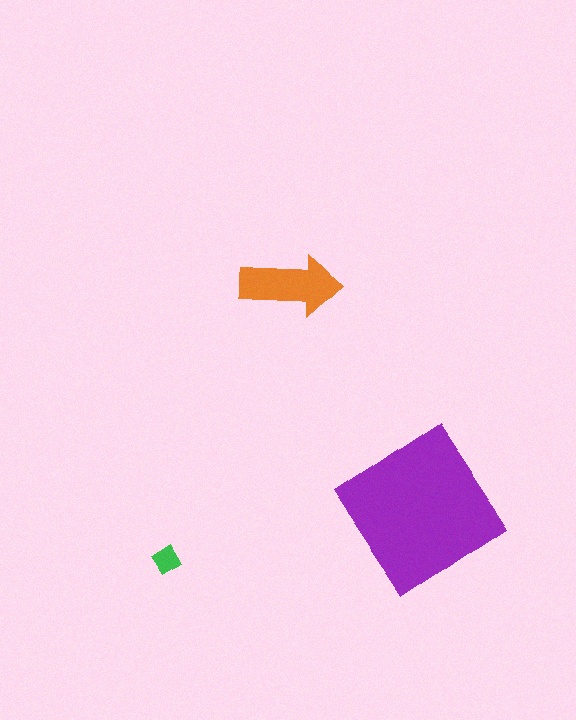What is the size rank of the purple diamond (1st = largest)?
1st.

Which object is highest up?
The orange arrow is topmost.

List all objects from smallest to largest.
The green diamond, the orange arrow, the purple diamond.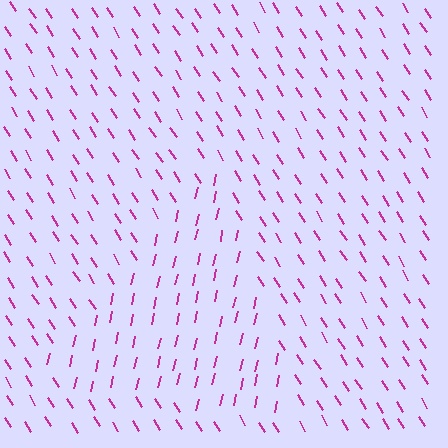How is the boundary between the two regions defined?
The boundary is defined purely by a change in line orientation (approximately 45 degrees difference). All lines are the same color and thickness.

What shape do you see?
I see a triangle.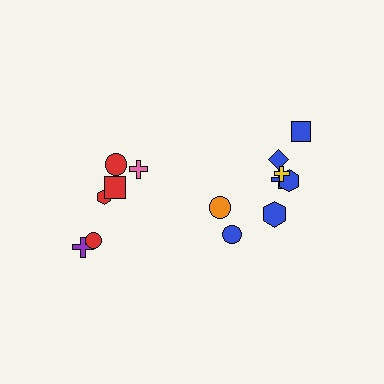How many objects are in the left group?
There are 6 objects.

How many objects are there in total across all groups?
There are 14 objects.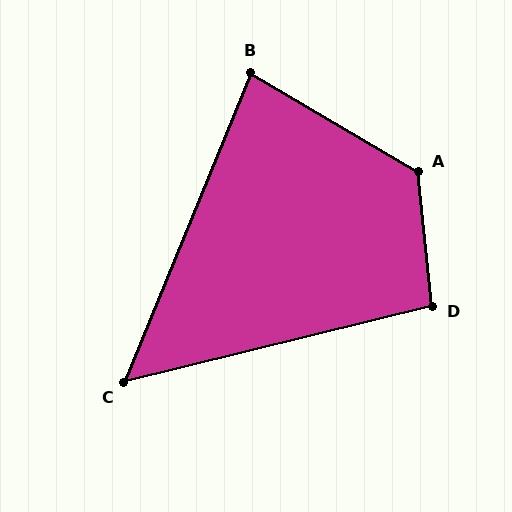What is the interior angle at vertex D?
Approximately 98 degrees (obtuse).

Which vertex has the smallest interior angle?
C, at approximately 54 degrees.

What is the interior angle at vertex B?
Approximately 82 degrees (acute).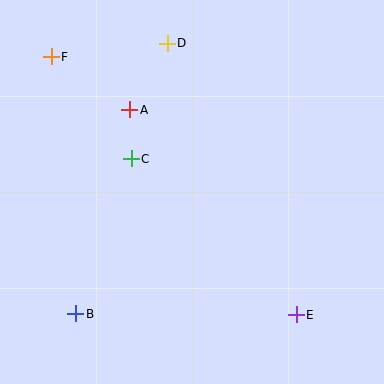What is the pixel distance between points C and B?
The distance between C and B is 164 pixels.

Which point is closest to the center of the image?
Point C at (131, 159) is closest to the center.